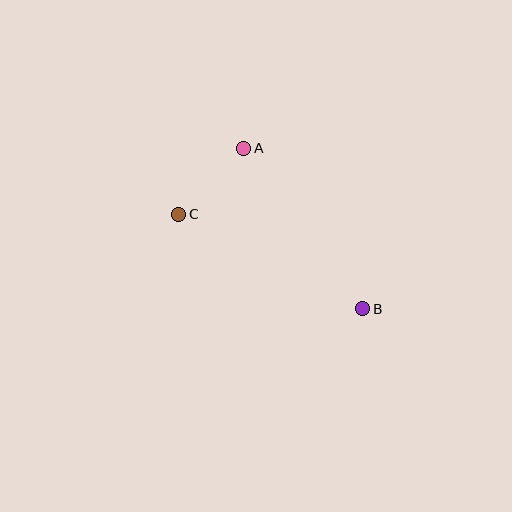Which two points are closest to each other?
Points A and C are closest to each other.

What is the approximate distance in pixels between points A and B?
The distance between A and B is approximately 200 pixels.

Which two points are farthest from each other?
Points B and C are farthest from each other.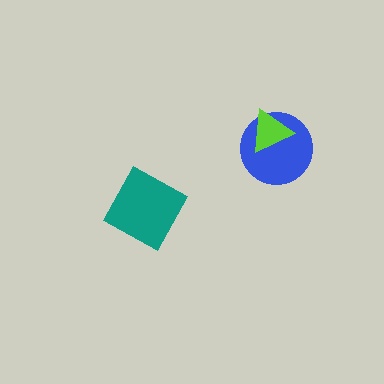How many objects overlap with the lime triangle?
1 object overlaps with the lime triangle.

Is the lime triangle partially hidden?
No, no other shape covers it.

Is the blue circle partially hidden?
Yes, it is partially covered by another shape.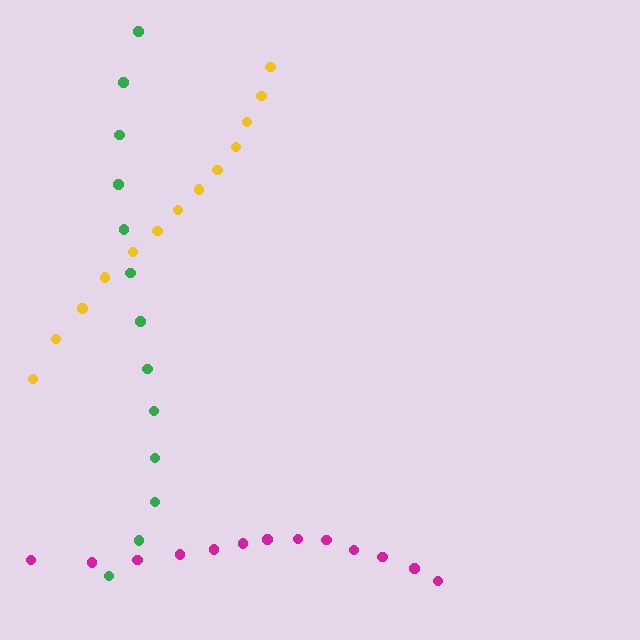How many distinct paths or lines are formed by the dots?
There are 3 distinct paths.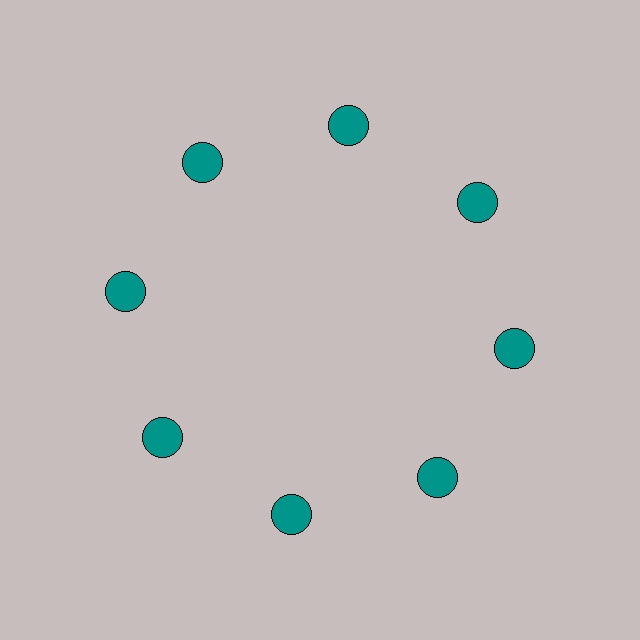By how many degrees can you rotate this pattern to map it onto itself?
The pattern maps onto itself every 45 degrees of rotation.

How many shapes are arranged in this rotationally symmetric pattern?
There are 8 shapes, arranged in 8 groups of 1.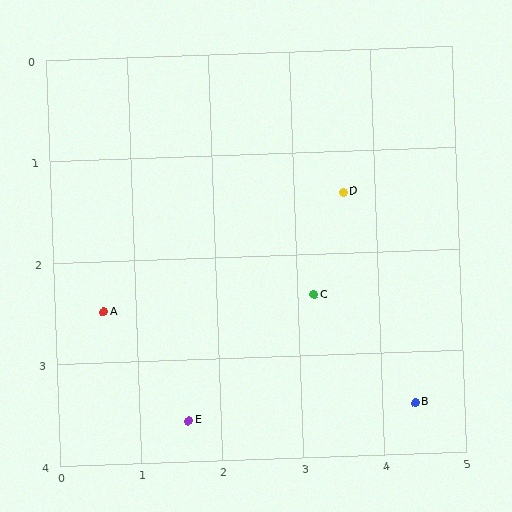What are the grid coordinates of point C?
Point C is at approximately (3.2, 2.4).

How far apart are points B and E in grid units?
Points B and E are about 2.8 grid units apart.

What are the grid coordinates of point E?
Point E is at approximately (1.6, 3.6).